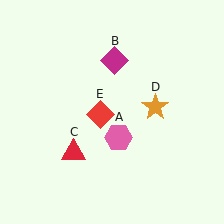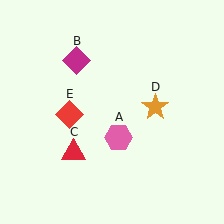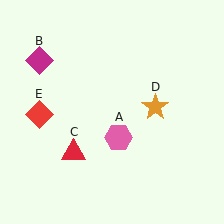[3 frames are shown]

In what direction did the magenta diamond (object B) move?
The magenta diamond (object B) moved left.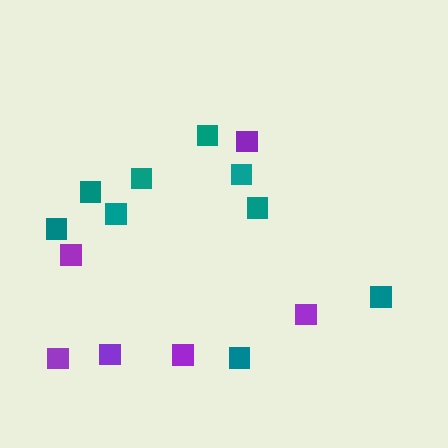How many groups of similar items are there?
There are 2 groups: one group of teal squares (9) and one group of purple squares (6).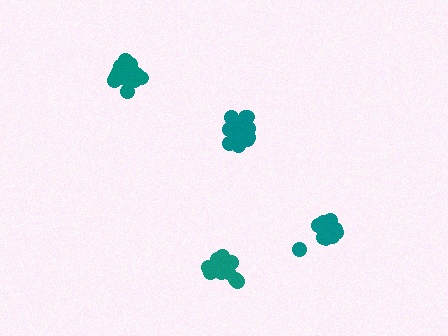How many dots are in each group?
Group 1: 17 dots, Group 2: 16 dots, Group 3: 15 dots, Group 4: 15 dots (63 total).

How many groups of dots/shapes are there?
There are 4 groups.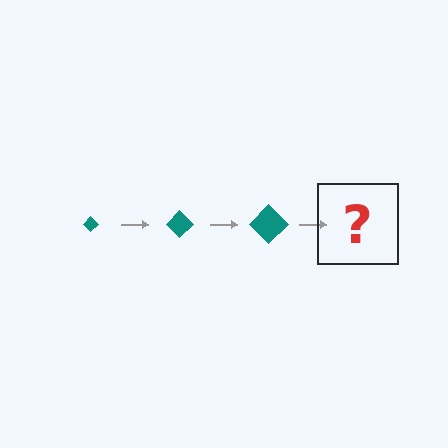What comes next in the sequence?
The next element should be a teal diamond, larger than the previous one.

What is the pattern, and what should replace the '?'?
The pattern is that the diamond gets progressively larger each step. The '?' should be a teal diamond, larger than the previous one.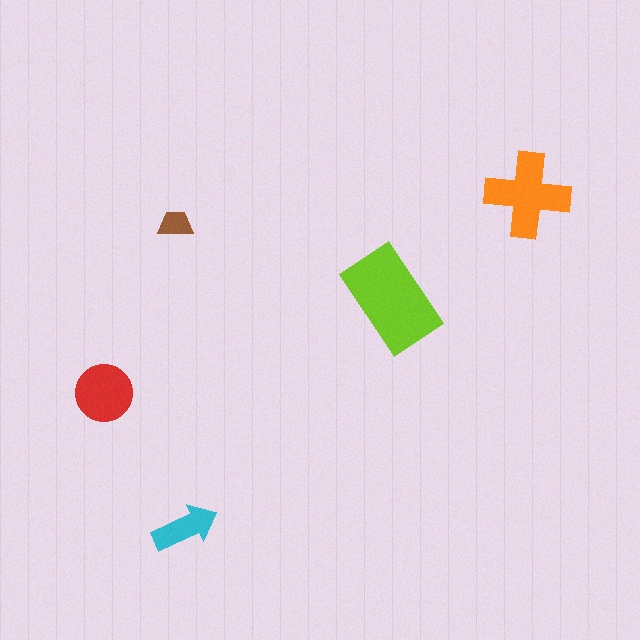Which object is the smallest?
The brown trapezoid.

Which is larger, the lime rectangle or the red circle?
The lime rectangle.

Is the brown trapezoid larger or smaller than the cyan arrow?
Smaller.